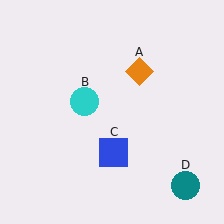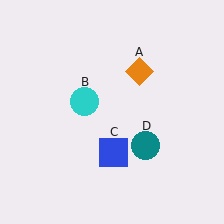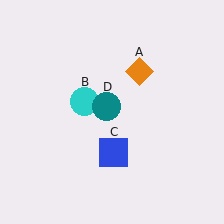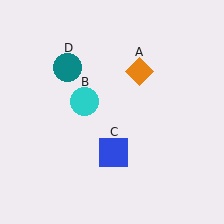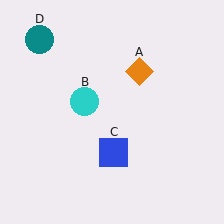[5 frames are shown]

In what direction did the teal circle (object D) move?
The teal circle (object D) moved up and to the left.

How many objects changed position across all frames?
1 object changed position: teal circle (object D).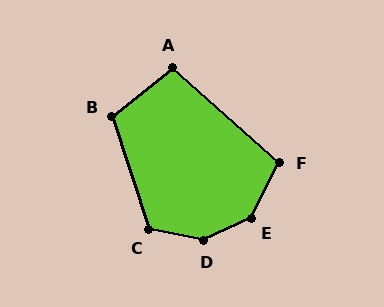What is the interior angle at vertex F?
Approximately 105 degrees (obtuse).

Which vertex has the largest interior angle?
D, at approximately 144 degrees.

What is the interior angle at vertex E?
Approximately 141 degrees (obtuse).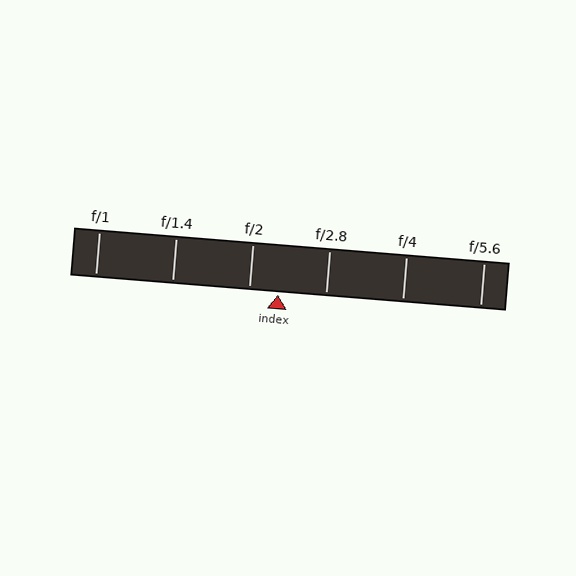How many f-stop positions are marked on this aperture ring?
There are 6 f-stop positions marked.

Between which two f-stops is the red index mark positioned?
The index mark is between f/2 and f/2.8.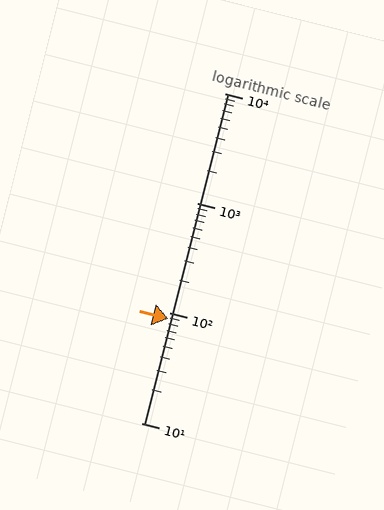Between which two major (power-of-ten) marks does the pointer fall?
The pointer is between 10 and 100.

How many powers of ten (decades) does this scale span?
The scale spans 3 decades, from 10 to 10000.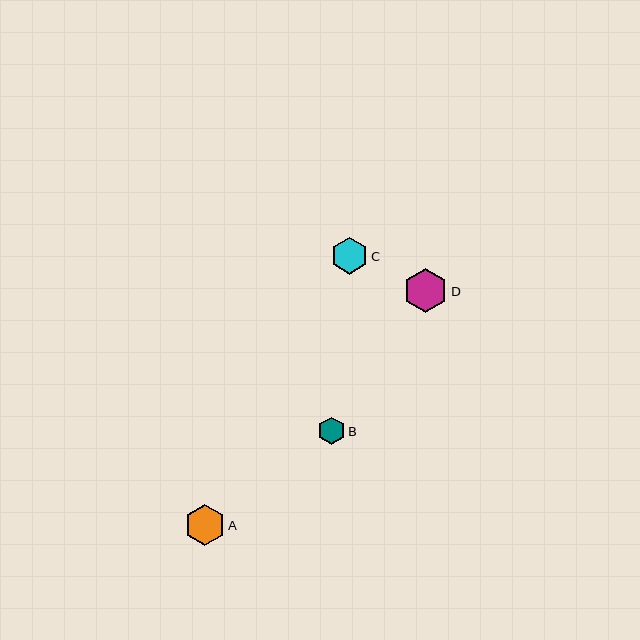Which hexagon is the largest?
Hexagon D is the largest with a size of approximately 44 pixels.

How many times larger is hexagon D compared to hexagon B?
Hexagon D is approximately 1.6 times the size of hexagon B.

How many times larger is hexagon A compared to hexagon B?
Hexagon A is approximately 1.5 times the size of hexagon B.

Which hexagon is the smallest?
Hexagon B is the smallest with a size of approximately 28 pixels.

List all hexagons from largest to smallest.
From largest to smallest: D, A, C, B.